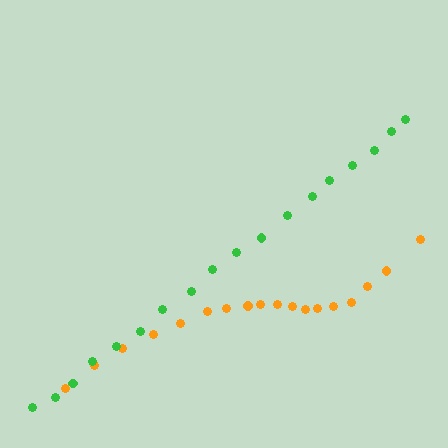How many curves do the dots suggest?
There are 2 distinct paths.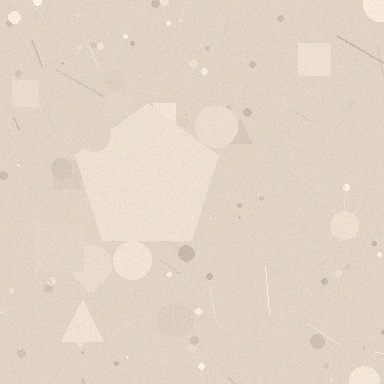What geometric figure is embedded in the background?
A pentagon is embedded in the background.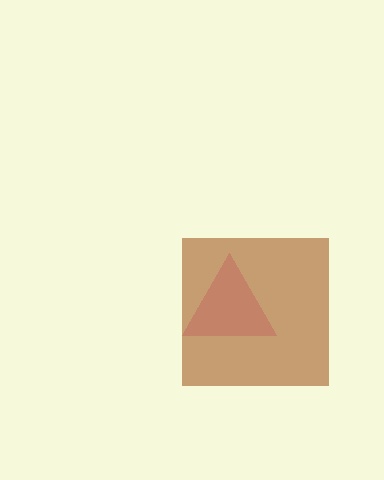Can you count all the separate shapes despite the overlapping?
Yes, there are 2 separate shapes.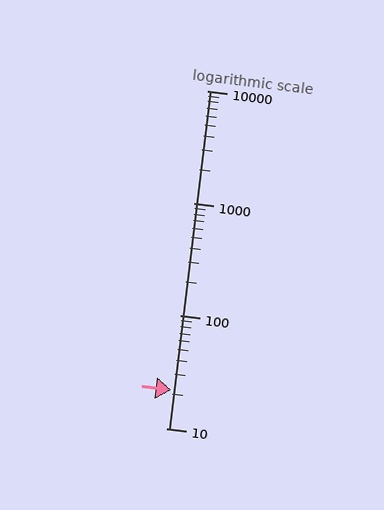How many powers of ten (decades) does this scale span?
The scale spans 3 decades, from 10 to 10000.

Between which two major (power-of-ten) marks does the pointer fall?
The pointer is between 10 and 100.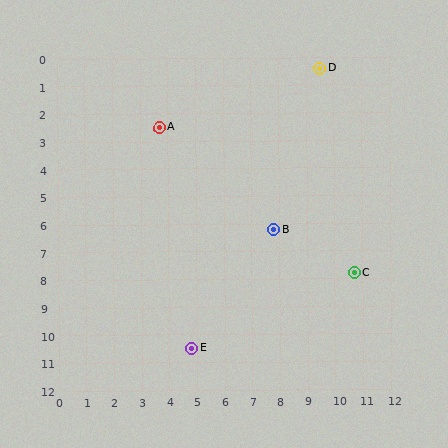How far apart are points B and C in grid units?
Points B and C are about 3.3 grid units apart.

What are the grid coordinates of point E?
Point E is at approximately (4.8, 10.5).